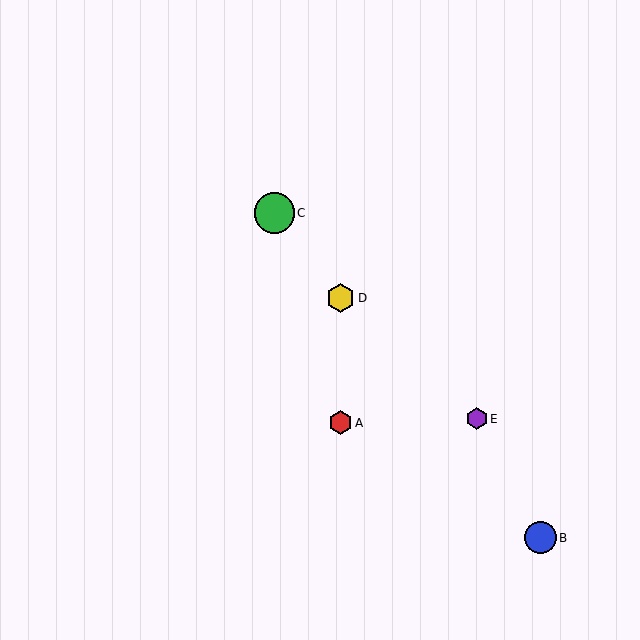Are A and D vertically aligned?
Yes, both are at x≈341.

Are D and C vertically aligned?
No, D is at x≈341 and C is at x≈274.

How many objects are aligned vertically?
2 objects (A, D) are aligned vertically.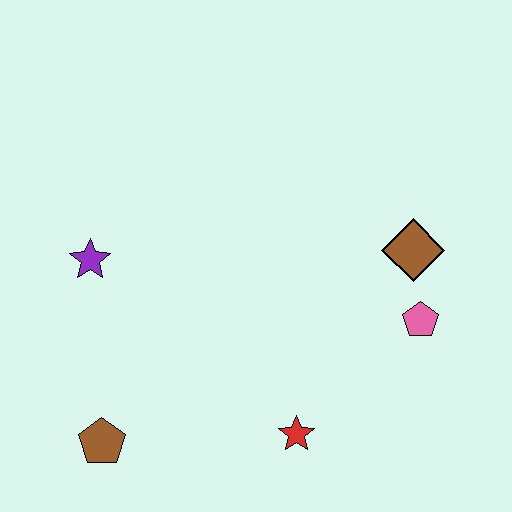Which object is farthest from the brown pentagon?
The brown diamond is farthest from the brown pentagon.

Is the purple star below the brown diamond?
Yes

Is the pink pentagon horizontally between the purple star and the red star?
No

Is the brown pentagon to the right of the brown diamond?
No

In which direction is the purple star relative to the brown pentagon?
The purple star is above the brown pentagon.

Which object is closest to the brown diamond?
The pink pentagon is closest to the brown diamond.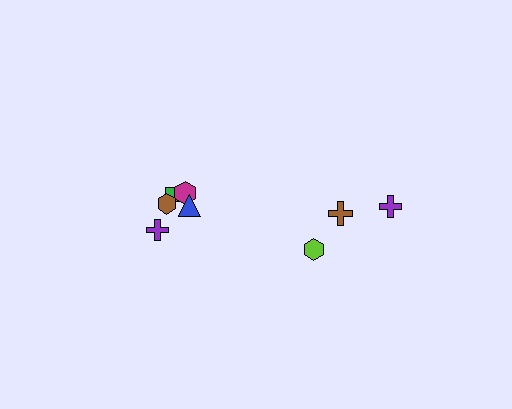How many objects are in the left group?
There are 5 objects.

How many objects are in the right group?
There are 3 objects.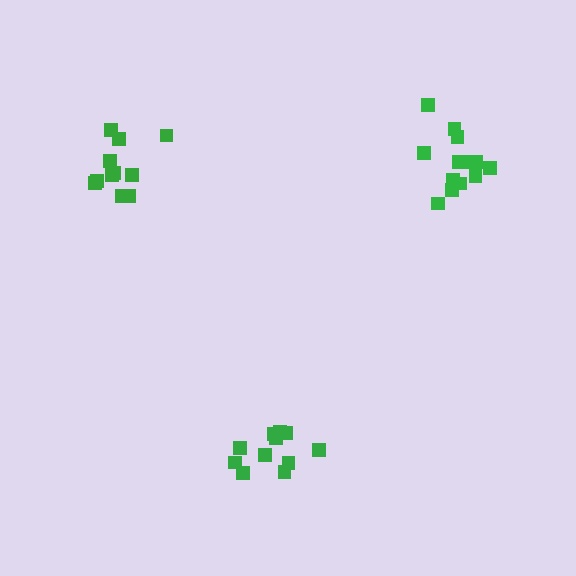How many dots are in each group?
Group 1: 11 dots, Group 2: 12 dots, Group 3: 13 dots (36 total).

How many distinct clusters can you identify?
There are 3 distinct clusters.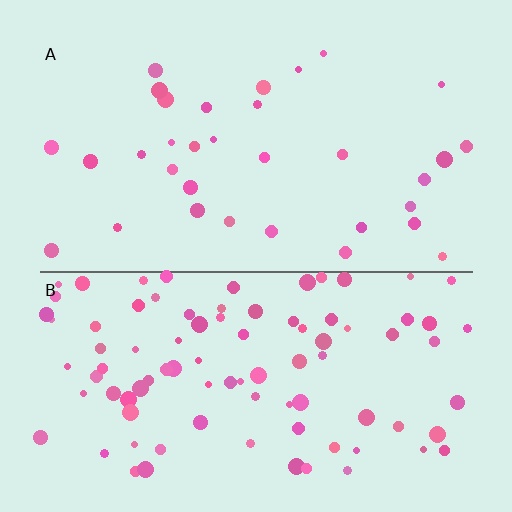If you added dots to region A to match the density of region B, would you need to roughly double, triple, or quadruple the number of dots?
Approximately triple.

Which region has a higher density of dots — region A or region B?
B (the bottom).